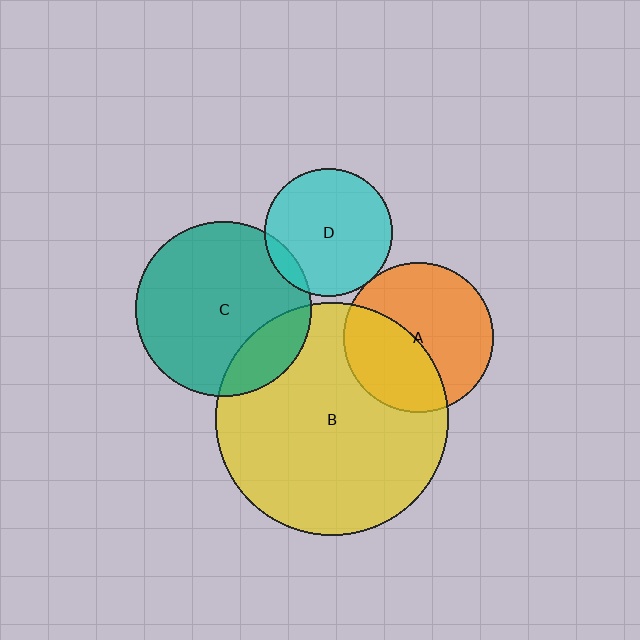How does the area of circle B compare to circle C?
Approximately 1.8 times.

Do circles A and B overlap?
Yes.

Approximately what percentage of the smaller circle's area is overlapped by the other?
Approximately 40%.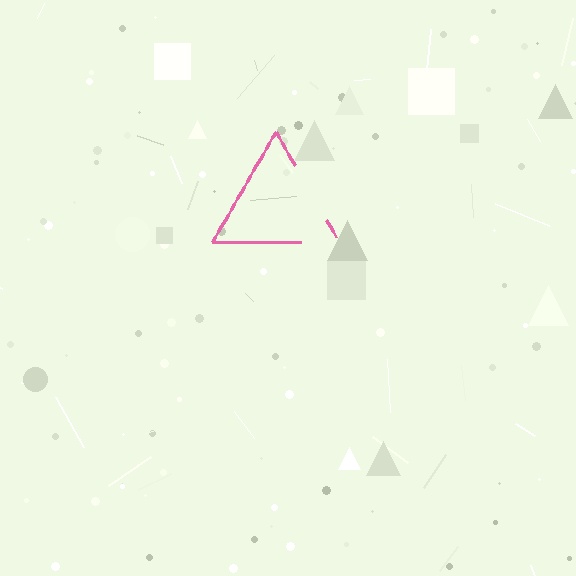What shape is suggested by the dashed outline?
The dashed outline suggests a triangle.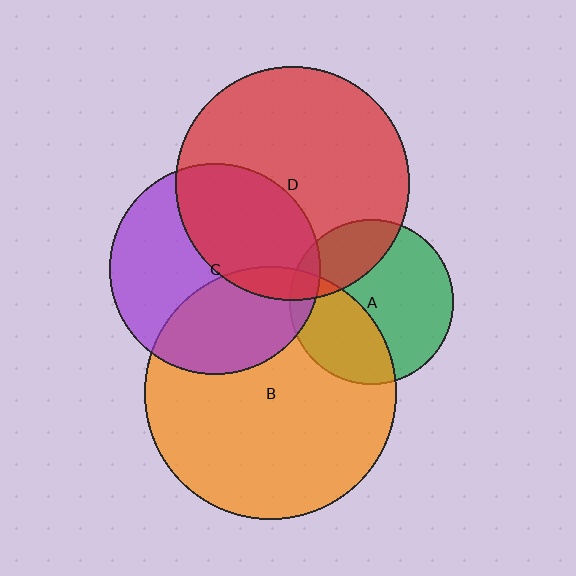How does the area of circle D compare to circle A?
Approximately 2.0 times.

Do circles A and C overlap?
Yes.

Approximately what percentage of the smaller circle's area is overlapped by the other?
Approximately 10%.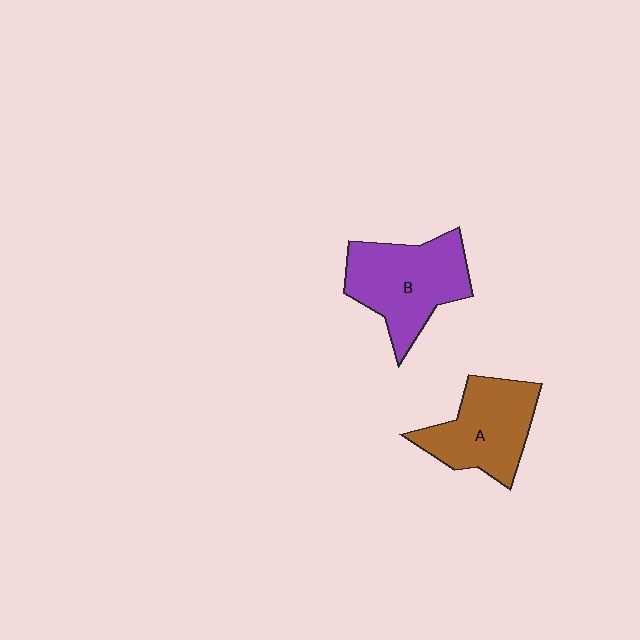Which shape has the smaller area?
Shape A (brown).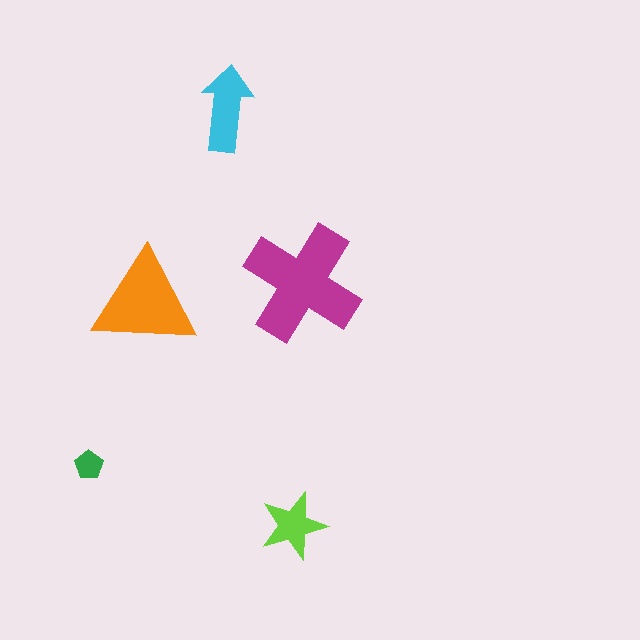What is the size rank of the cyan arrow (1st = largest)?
3rd.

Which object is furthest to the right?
The magenta cross is rightmost.